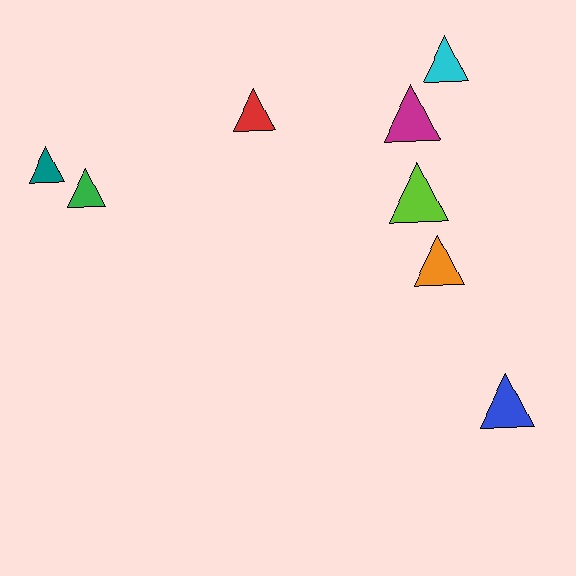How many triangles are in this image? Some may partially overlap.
There are 8 triangles.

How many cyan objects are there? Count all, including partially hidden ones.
There is 1 cyan object.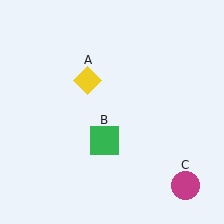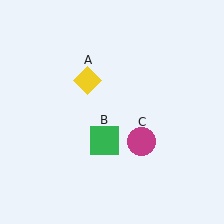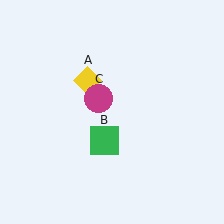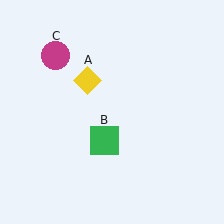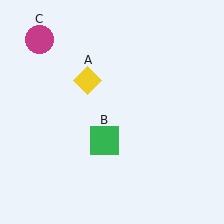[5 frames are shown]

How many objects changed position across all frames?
1 object changed position: magenta circle (object C).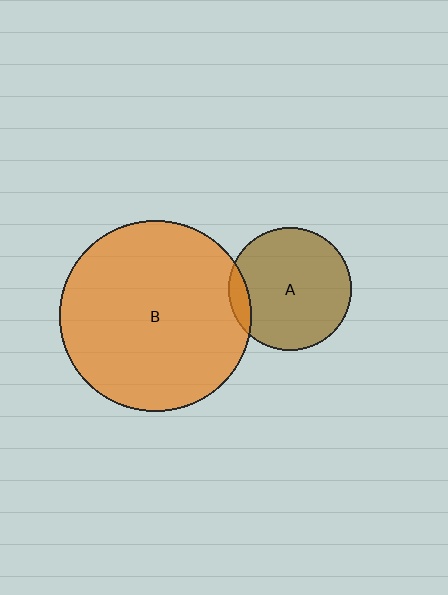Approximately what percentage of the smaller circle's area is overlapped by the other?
Approximately 10%.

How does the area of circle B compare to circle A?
Approximately 2.4 times.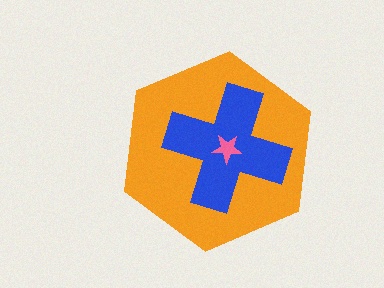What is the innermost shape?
The pink star.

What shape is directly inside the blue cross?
The pink star.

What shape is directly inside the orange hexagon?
The blue cross.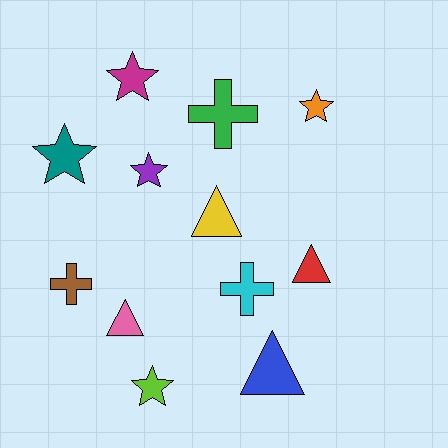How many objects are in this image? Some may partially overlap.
There are 12 objects.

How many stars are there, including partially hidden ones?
There are 5 stars.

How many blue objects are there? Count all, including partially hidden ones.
There is 1 blue object.